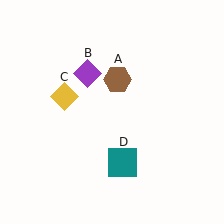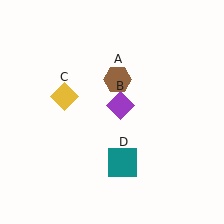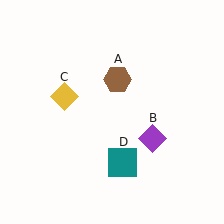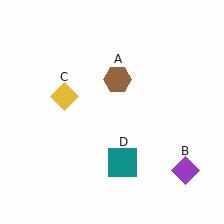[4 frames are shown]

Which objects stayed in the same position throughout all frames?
Brown hexagon (object A) and yellow diamond (object C) and teal square (object D) remained stationary.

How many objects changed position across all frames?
1 object changed position: purple diamond (object B).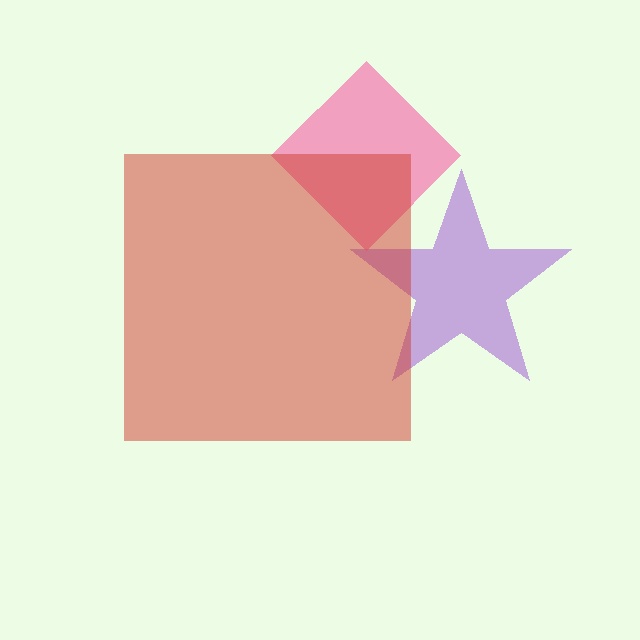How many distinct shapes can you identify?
There are 3 distinct shapes: a purple star, a pink diamond, a red square.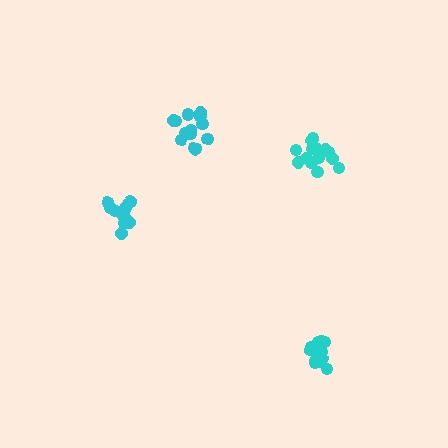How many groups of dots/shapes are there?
There are 4 groups.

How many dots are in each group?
Group 1: 15 dots, Group 2: 15 dots, Group 3: 14 dots, Group 4: 14 dots (58 total).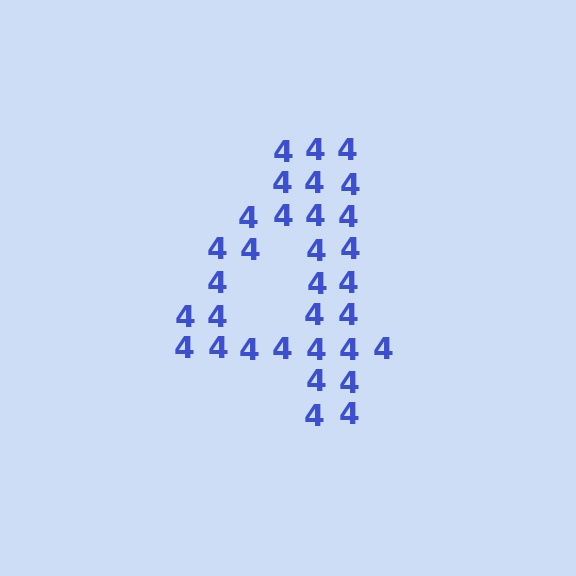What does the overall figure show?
The overall figure shows the digit 4.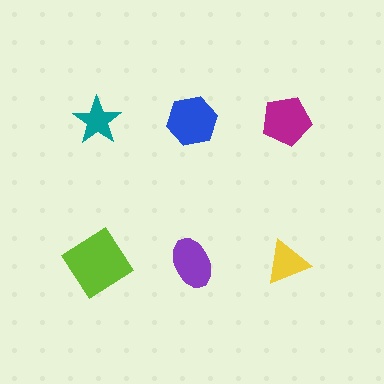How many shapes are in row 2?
3 shapes.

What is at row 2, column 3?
A yellow triangle.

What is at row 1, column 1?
A teal star.